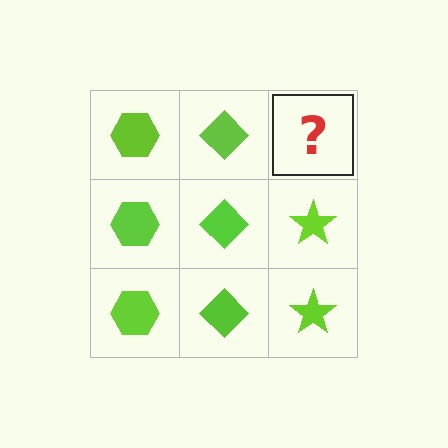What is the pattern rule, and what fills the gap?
The rule is that each column has a consistent shape. The gap should be filled with a lime star.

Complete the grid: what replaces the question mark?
The question mark should be replaced with a lime star.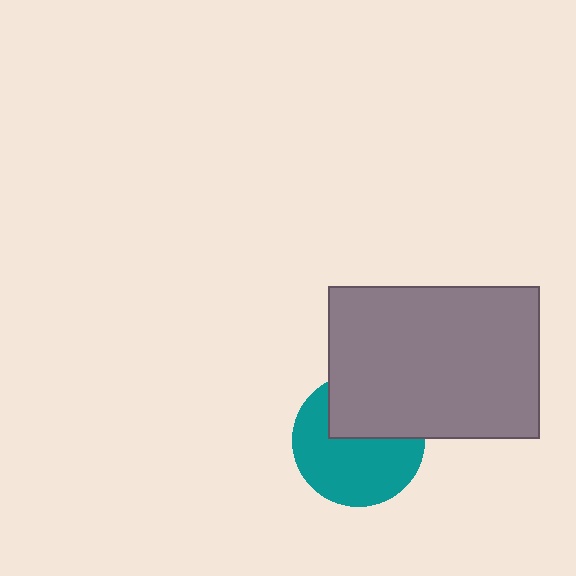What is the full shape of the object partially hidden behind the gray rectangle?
The partially hidden object is a teal circle.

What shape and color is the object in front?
The object in front is a gray rectangle.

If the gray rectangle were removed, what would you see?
You would see the complete teal circle.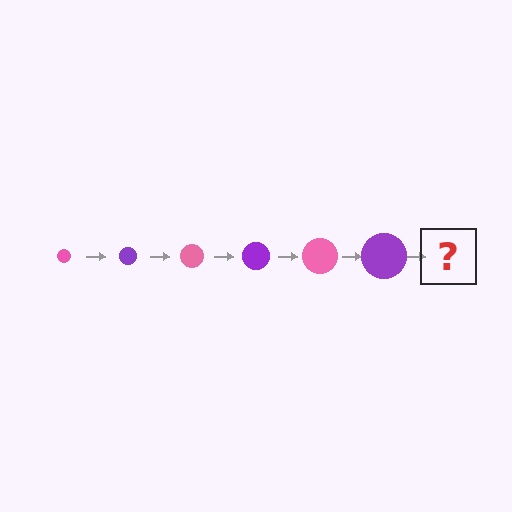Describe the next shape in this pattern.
It should be a pink circle, larger than the previous one.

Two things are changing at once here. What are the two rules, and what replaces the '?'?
The two rules are that the circle grows larger each step and the color cycles through pink and purple. The '?' should be a pink circle, larger than the previous one.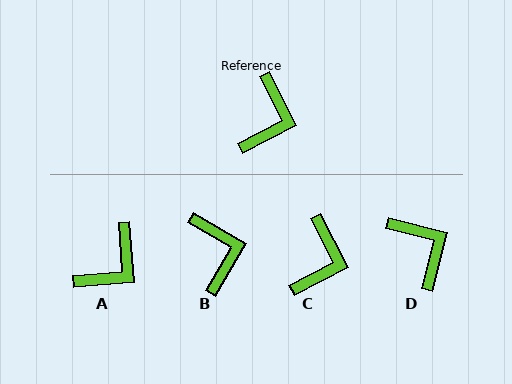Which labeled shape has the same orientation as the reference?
C.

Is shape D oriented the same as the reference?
No, it is off by about 49 degrees.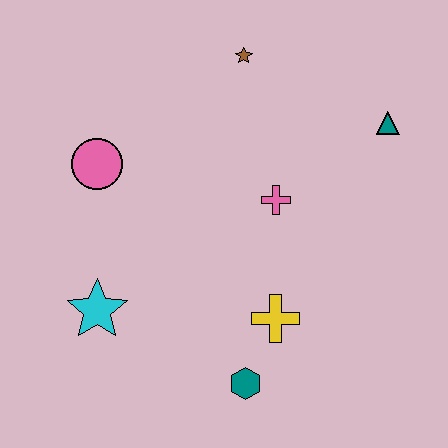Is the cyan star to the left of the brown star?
Yes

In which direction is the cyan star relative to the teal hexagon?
The cyan star is to the left of the teal hexagon.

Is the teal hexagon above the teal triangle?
No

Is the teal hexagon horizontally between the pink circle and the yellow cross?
Yes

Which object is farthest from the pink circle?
The teal triangle is farthest from the pink circle.